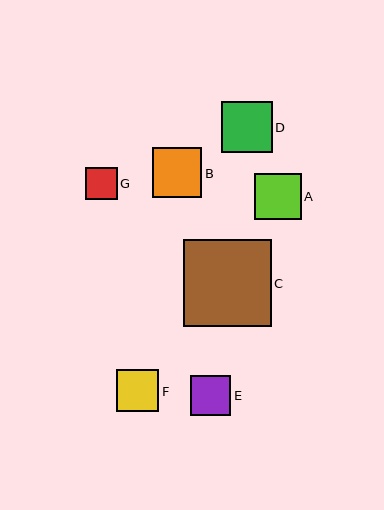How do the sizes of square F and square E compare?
Square F and square E are approximately the same size.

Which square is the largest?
Square C is the largest with a size of approximately 88 pixels.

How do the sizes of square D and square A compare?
Square D and square A are approximately the same size.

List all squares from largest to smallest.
From largest to smallest: C, D, B, A, F, E, G.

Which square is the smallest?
Square G is the smallest with a size of approximately 32 pixels.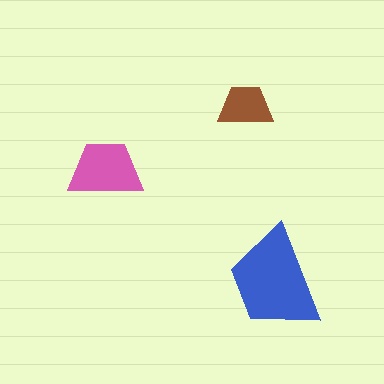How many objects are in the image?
There are 3 objects in the image.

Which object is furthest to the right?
The blue trapezoid is rightmost.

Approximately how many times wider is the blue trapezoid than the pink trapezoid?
About 1.5 times wider.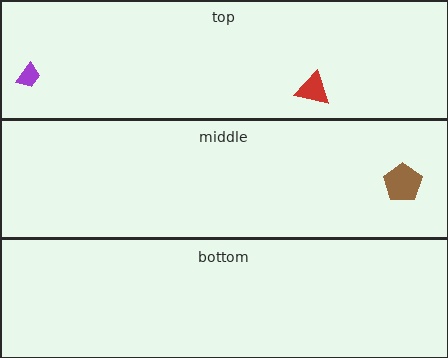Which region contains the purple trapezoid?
The top region.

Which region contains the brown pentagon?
The middle region.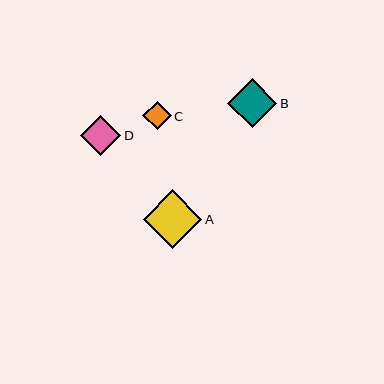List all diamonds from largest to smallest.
From largest to smallest: A, B, D, C.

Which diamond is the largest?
Diamond A is the largest with a size of approximately 58 pixels.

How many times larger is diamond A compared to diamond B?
Diamond A is approximately 1.2 times the size of diamond B.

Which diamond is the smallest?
Diamond C is the smallest with a size of approximately 28 pixels.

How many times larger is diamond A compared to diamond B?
Diamond A is approximately 1.2 times the size of diamond B.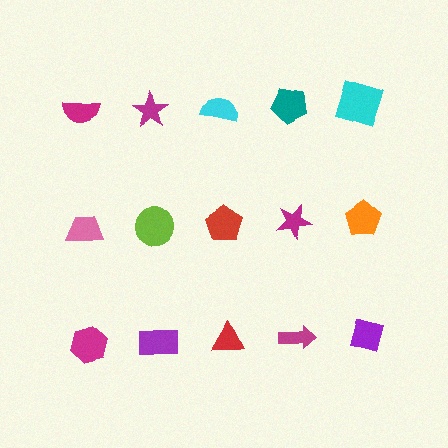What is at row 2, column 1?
A pink trapezoid.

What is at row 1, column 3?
A cyan semicircle.